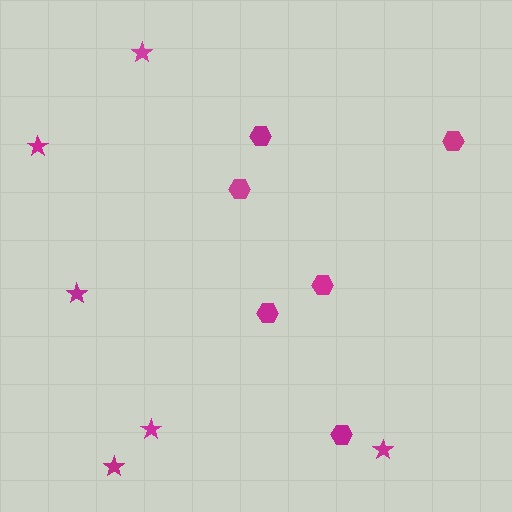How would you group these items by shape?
There are 2 groups: one group of hexagons (6) and one group of stars (6).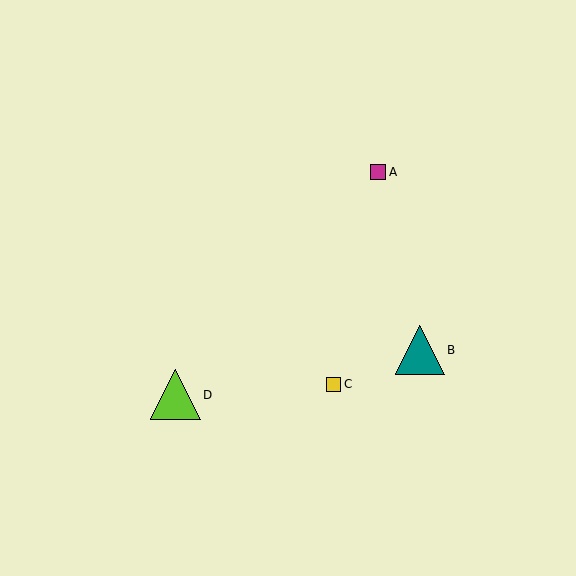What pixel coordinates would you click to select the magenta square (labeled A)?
Click at (378, 172) to select the magenta square A.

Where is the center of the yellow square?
The center of the yellow square is at (334, 384).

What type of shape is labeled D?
Shape D is a lime triangle.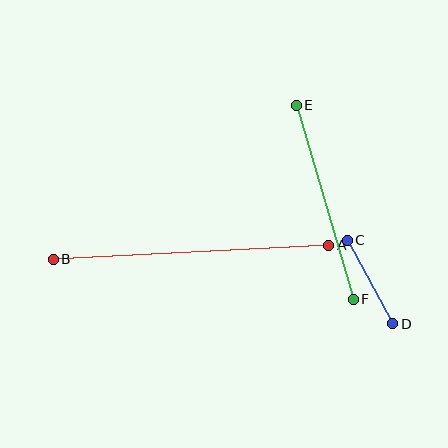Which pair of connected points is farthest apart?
Points A and B are farthest apart.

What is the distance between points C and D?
The distance is approximately 95 pixels.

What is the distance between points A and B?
The distance is approximately 276 pixels.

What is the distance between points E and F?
The distance is approximately 203 pixels.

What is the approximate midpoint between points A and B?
The midpoint is at approximately (191, 252) pixels.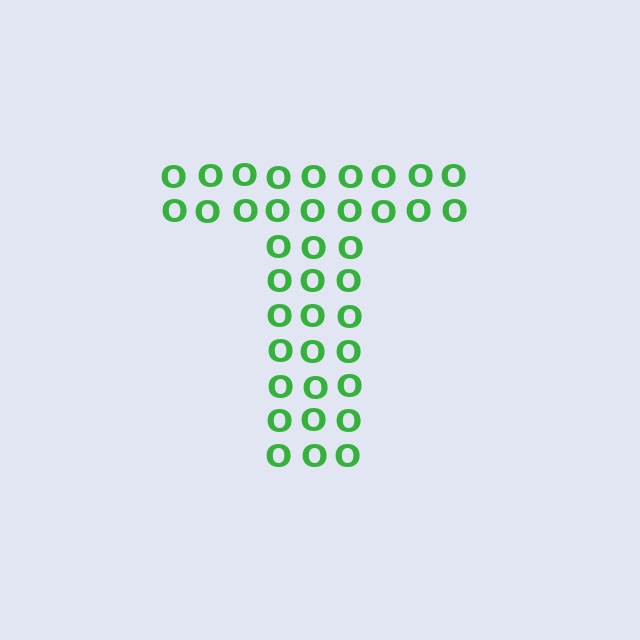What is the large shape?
The large shape is the letter T.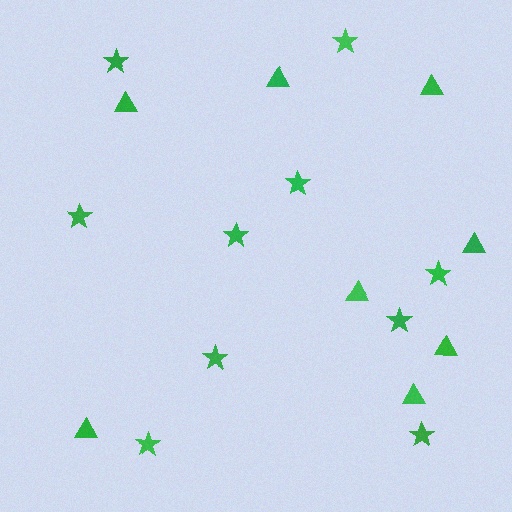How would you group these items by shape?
There are 2 groups: one group of triangles (8) and one group of stars (10).